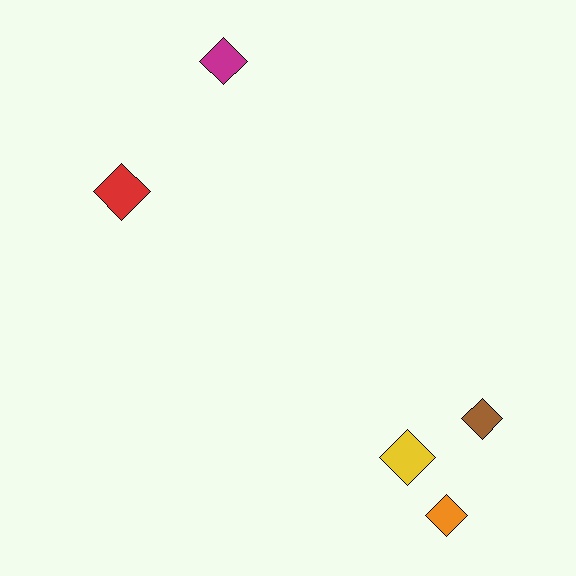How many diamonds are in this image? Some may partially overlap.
There are 5 diamonds.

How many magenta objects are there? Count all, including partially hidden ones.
There is 1 magenta object.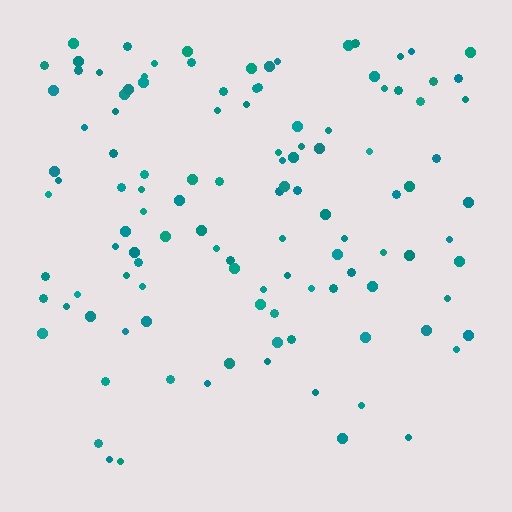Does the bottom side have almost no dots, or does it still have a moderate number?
Still a moderate number, just noticeably fewer than the top.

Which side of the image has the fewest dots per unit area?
The bottom.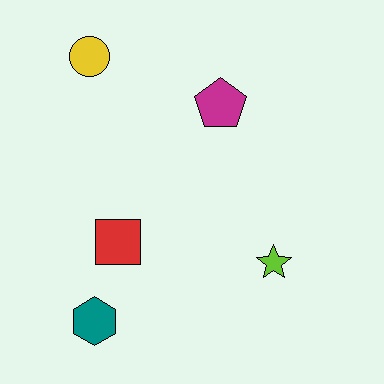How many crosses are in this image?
There are no crosses.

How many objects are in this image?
There are 5 objects.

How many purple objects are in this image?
There are no purple objects.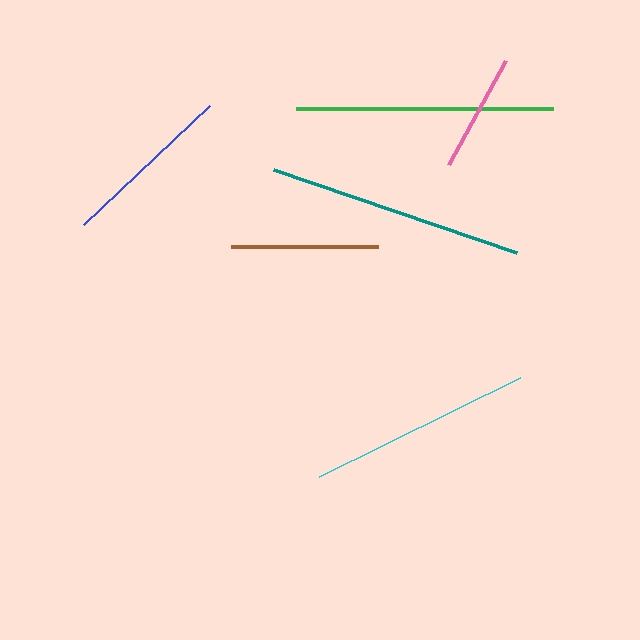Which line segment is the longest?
The green line is the longest at approximately 257 pixels.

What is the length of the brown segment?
The brown segment is approximately 147 pixels long.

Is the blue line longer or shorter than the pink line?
The blue line is longer than the pink line.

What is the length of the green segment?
The green segment is approximately 257 pixels long.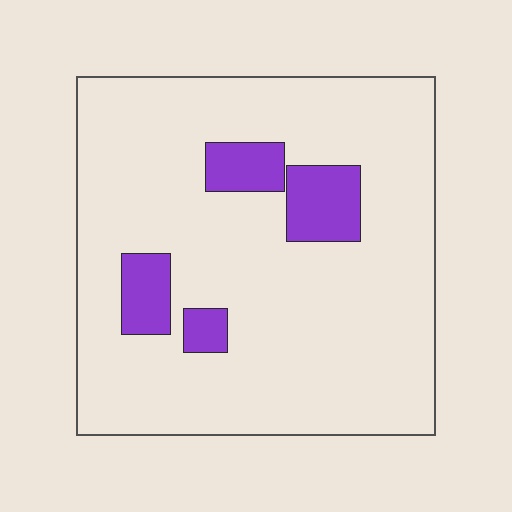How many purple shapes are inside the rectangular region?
4.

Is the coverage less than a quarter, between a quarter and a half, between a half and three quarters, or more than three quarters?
Less than a quarter.